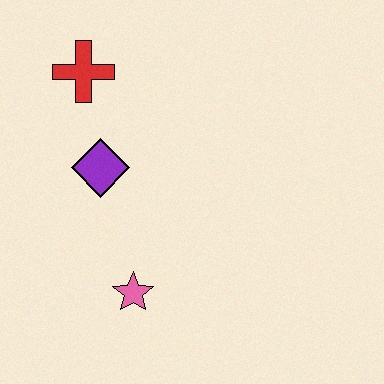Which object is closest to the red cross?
The purple diamond is closest to the red cross.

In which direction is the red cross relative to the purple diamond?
The red cross is above the purple diamond.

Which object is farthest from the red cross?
The pink star is farthest from the red cross.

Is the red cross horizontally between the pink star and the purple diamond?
No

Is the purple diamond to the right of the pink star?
No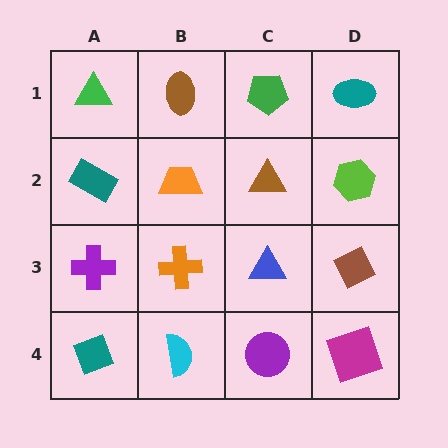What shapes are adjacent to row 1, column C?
A brown triangle (row 2, column C), a brown ellipse (row 1, column B), a teal ellipse (row 1, column D).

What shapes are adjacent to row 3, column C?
A brown triangle (row 2, column C), a purple circle (row 4, column C), an orange cross (row 3, column B), a brown diamond (row 3, column D).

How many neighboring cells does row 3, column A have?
3.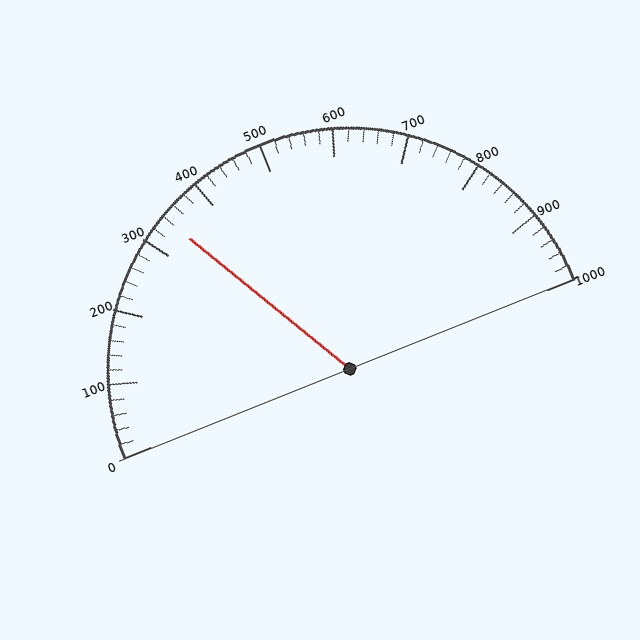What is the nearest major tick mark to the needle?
The nearest major tick mark is 300.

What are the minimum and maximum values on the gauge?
The gauge ranges from 0 to 1000.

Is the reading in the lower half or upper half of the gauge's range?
The reading is in the lower half of the range (0 to 1000).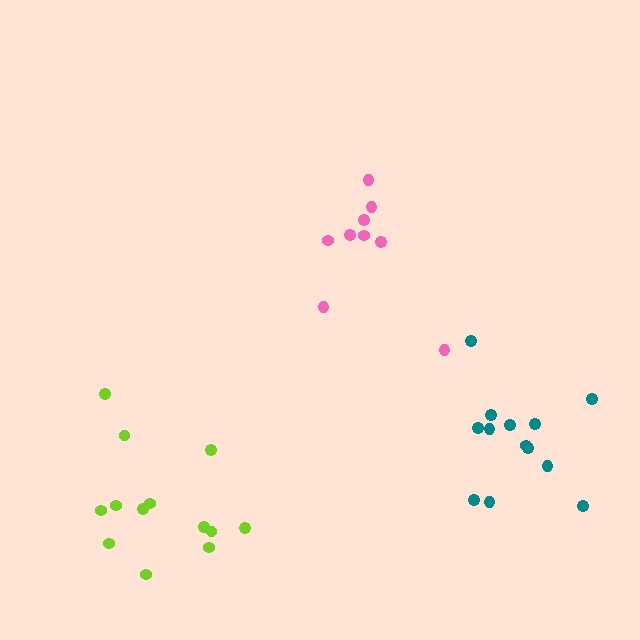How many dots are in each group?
Group 1: 13 dots, Group 2: 9 dots, Group 3: 13 dots (35 total).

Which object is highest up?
The pink cluster is topmost.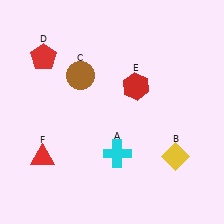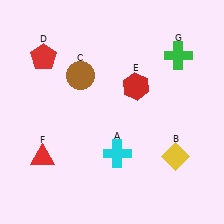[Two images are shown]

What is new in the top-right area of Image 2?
A green cross (G) was added in the top-right area of Image 2.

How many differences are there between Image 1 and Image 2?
There is 1 difference between the two images.